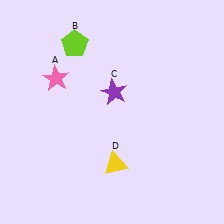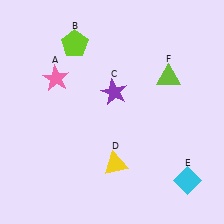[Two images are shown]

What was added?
A cyan diamond (E), a lime triangle (F) were added in Image 2.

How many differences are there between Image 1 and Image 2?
There are 2 differences between the two images.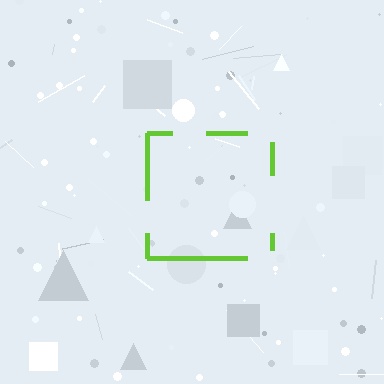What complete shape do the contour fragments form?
The contour fragments form a square.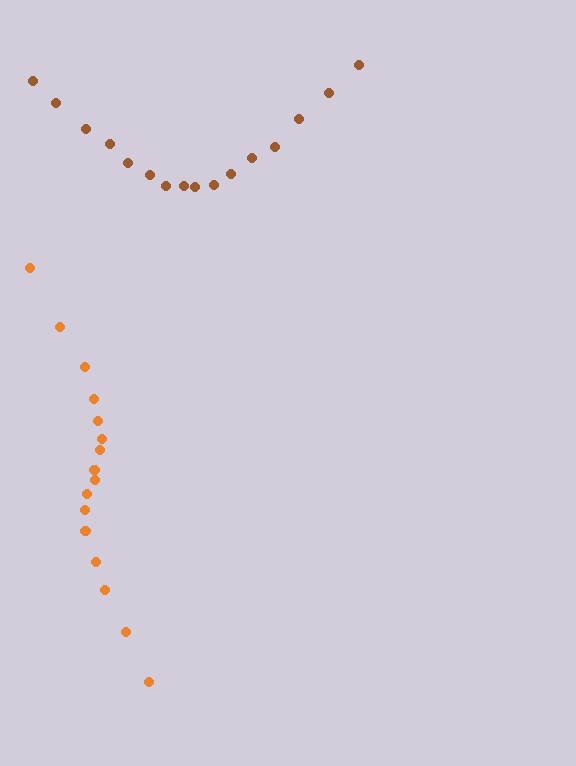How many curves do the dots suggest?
There are 2 distinct paths.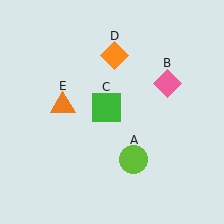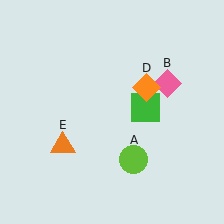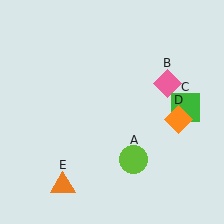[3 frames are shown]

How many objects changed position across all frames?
3 objects changed position: green square (object C), orange diamond (object D), orange triangle (object E).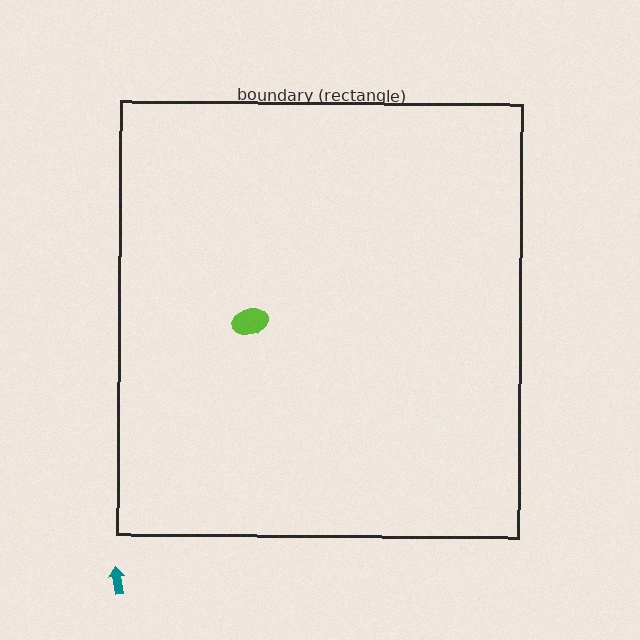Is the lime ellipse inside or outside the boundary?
Inside.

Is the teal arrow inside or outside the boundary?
Outside.